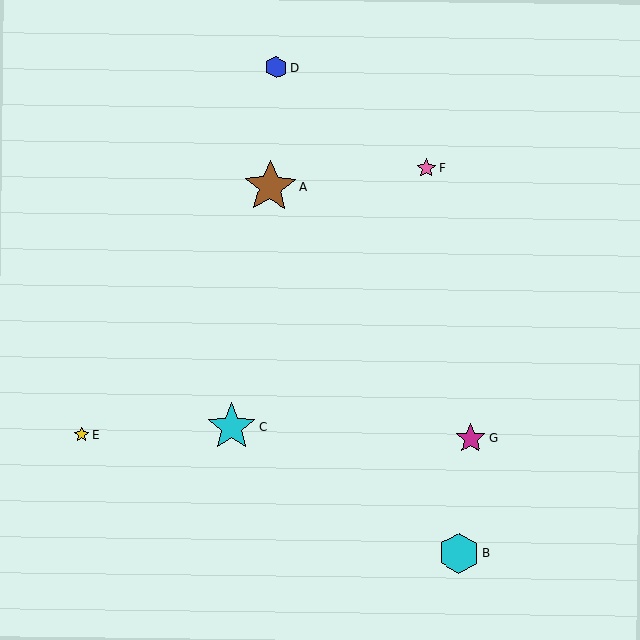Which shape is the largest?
The brown star (labeled A) is the largest.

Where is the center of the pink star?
The center of the pink star is at (426, 169).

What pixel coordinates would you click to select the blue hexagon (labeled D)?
Click at (276, 67) to select the blue hexagon D.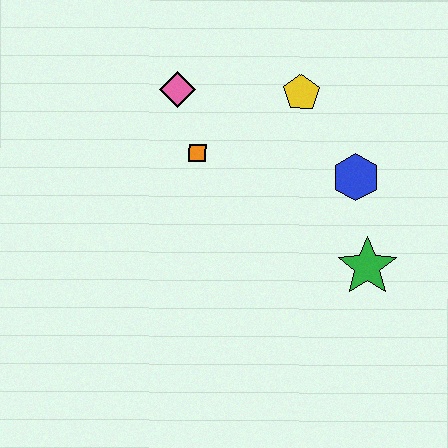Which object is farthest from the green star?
The pink diamond is farthest from the green star.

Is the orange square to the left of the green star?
Yes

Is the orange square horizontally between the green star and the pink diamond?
Yes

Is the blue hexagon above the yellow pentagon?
No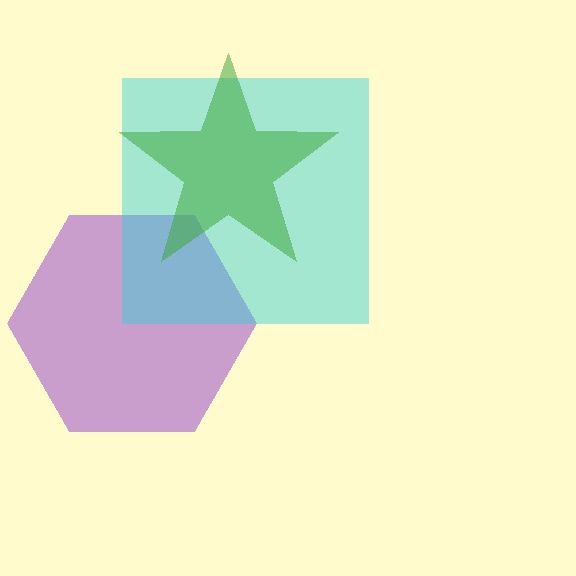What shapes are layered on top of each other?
The layered shapes are: a purple hexagon, a cyan square, a green star.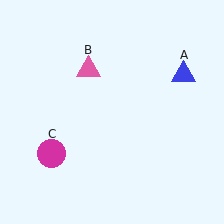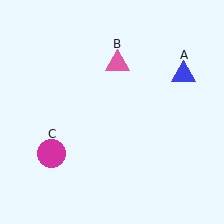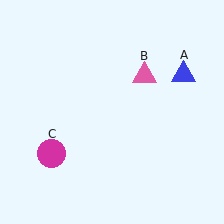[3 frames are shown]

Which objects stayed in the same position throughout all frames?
Blue triangle (object A) and magenta circle (object C) remained stationary.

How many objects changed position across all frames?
1 object changed position: pink triangle (object B).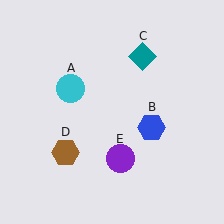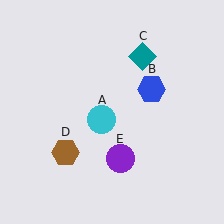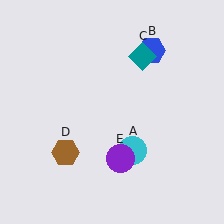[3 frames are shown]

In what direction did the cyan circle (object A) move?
The cyan circle (object A) moved down and to the right.